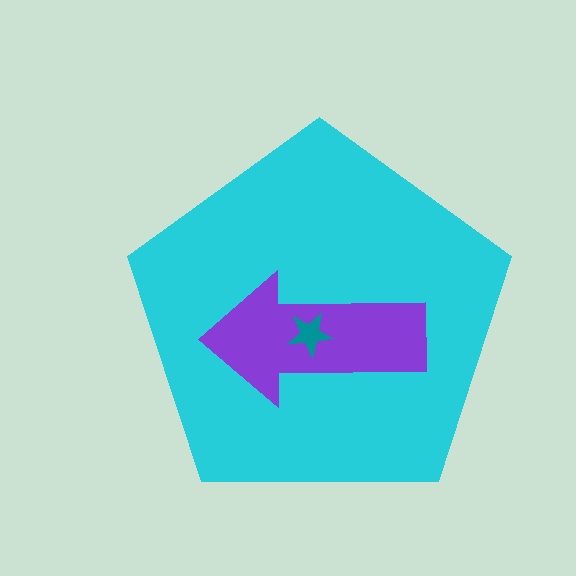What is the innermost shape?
The teal star.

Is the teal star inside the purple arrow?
Yes.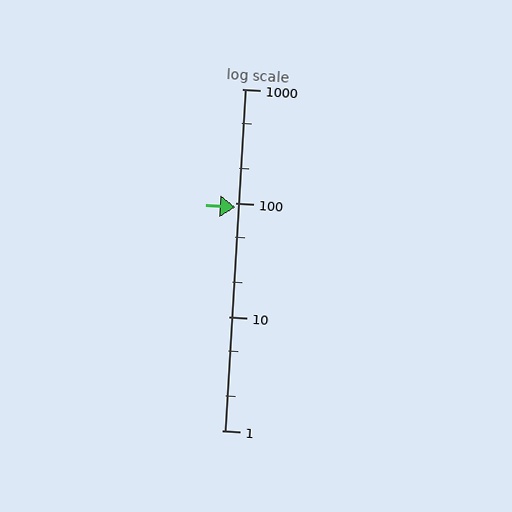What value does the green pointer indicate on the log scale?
The pointer indicates approximately 91.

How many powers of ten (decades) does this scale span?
The scale spans 3 decades, from 1 to 1000.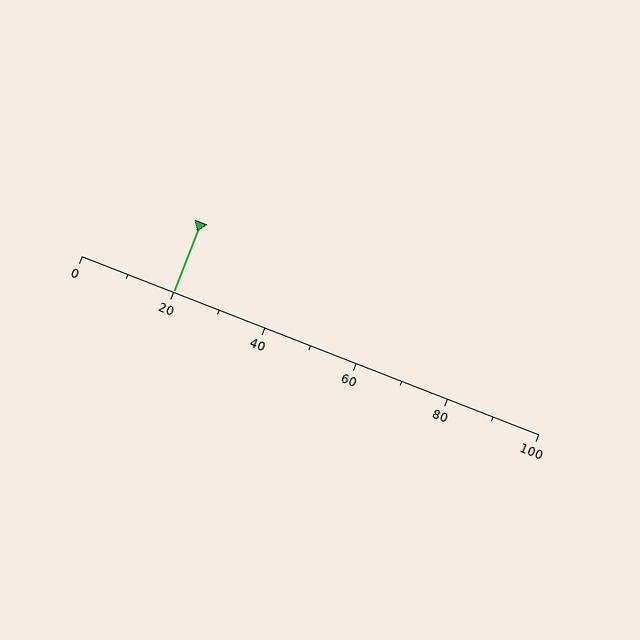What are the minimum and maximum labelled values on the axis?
The axis runs from 0 to 100.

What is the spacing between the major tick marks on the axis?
The major ticks are spaced 20 apart.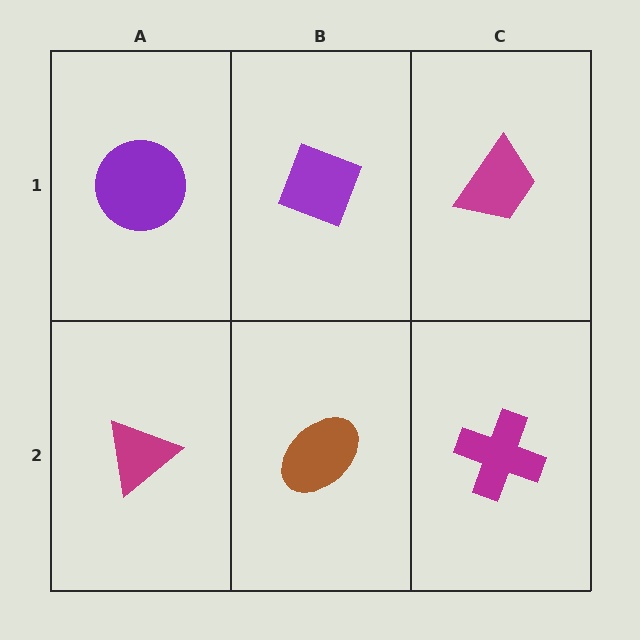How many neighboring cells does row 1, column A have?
2.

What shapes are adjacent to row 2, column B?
A purple diamond (row 1, column B), a magenta triangle (row 2, column A), a magenta cross (row 2, column C).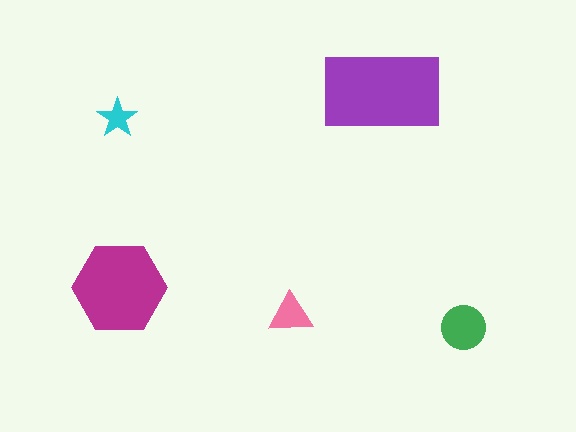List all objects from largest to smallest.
The purple rectangle, the magenta hexagon, the green circle, the pink triangle, the cyan star.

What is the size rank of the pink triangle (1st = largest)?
4th.